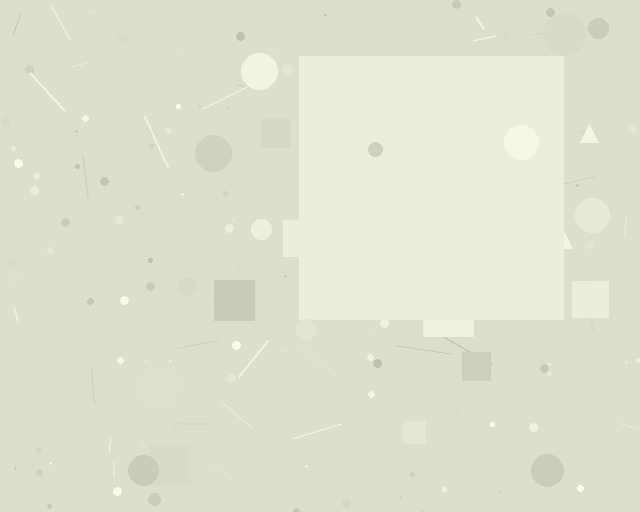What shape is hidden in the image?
A square is hidden in the image.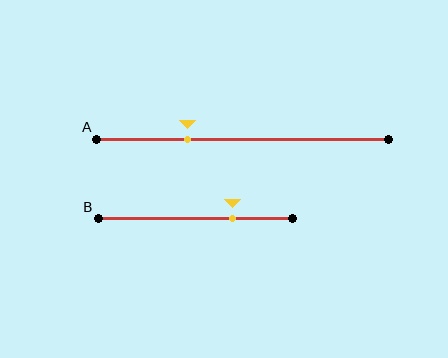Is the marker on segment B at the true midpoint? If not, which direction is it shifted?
No, the marker on segment B is shifted to the right by about 19% of the segment length.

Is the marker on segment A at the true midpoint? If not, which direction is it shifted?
No, the marker on segment A is shifted to the left by about 19% of the segment length.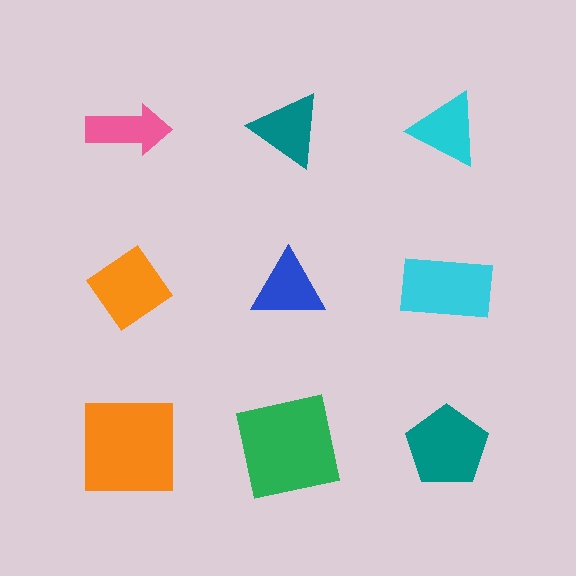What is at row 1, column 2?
A teal triangle.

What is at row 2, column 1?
An orange diamond.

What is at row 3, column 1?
An orange square.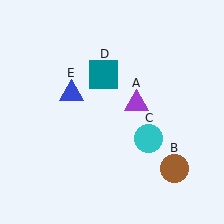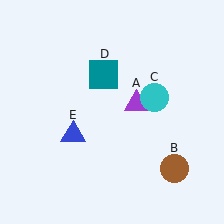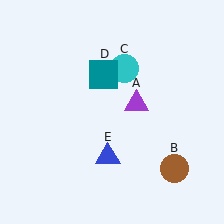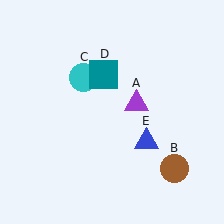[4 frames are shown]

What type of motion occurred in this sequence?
The cyan circle (object C), blue triangle (object E) rotated counterclockwise around the center of the scene.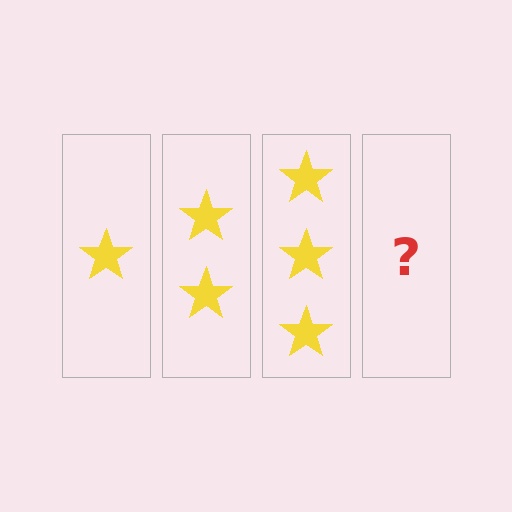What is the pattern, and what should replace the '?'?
The pattern is that each step adds one more star. The '?' should be 4 stars.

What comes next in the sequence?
The next element should be 4 stars.